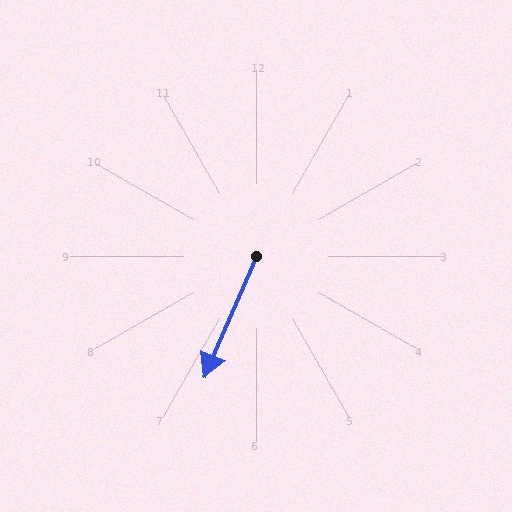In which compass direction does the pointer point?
Southwest.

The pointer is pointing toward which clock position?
Roughly 7 o'clock.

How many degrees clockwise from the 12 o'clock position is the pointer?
Approximately 203 degrees.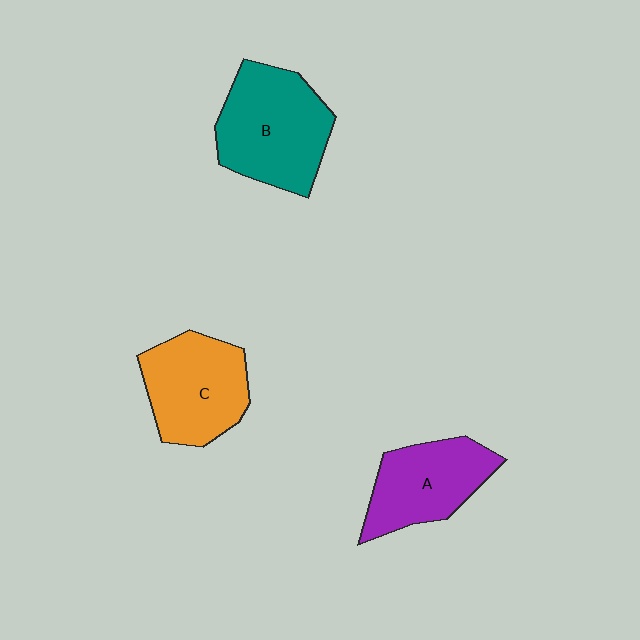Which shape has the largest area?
Shape B (teal).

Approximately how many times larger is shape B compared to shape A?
Approximately 1.3 times.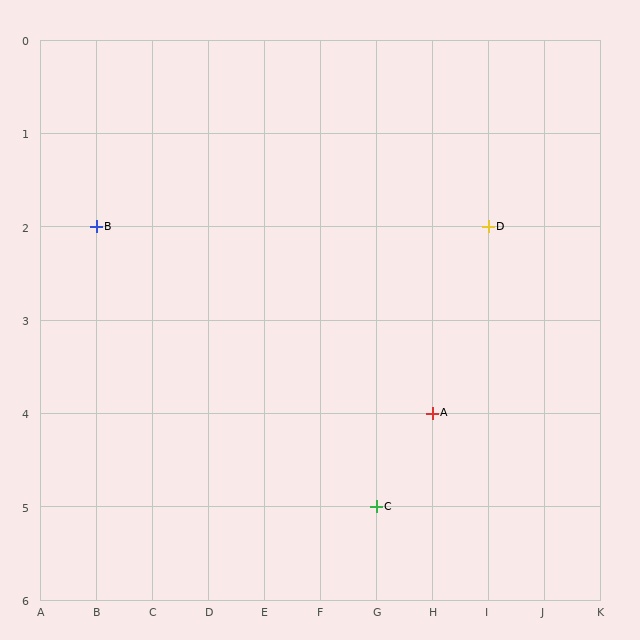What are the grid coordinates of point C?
Point C is at grid coordinates (G, 5).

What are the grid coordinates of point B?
Point B is at grid coordinates (B, 2).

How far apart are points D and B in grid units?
Points D and B are 7 columns apart.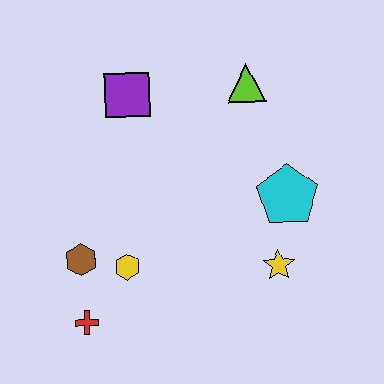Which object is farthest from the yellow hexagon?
The lime triangle is farthest from the yellow hexagon.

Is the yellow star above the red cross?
Yes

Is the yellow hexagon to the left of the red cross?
No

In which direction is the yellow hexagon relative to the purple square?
The yellow hexagon is below the purple square.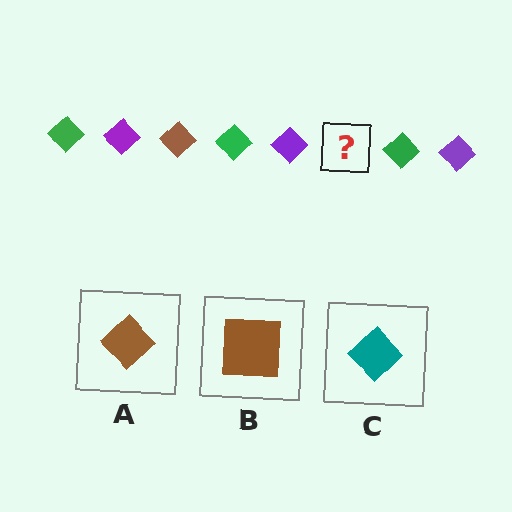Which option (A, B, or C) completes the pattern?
A.